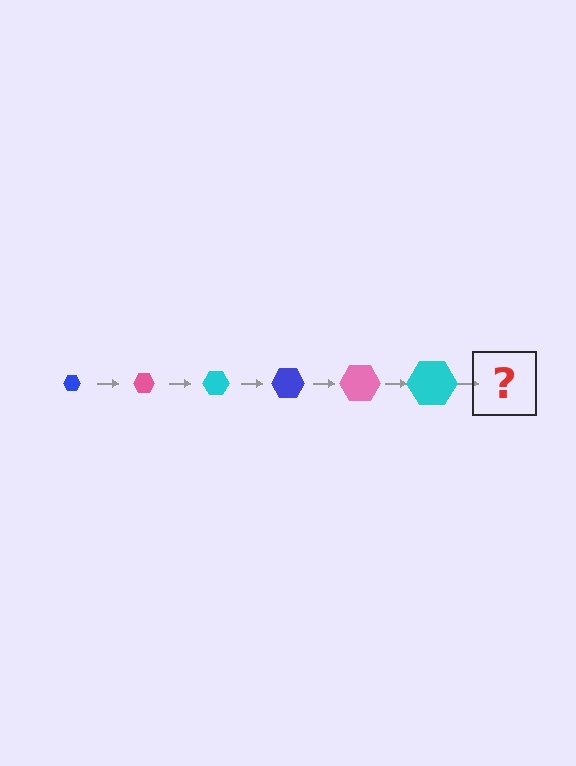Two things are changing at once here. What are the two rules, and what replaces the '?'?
The two rules are that the hexagon grows larger each step and the color cycles through blue, pink, and cyan. The '?' should be a blue hexagon, larger than the previous one.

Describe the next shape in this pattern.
It should be a blue hexagon, larger than the previous one.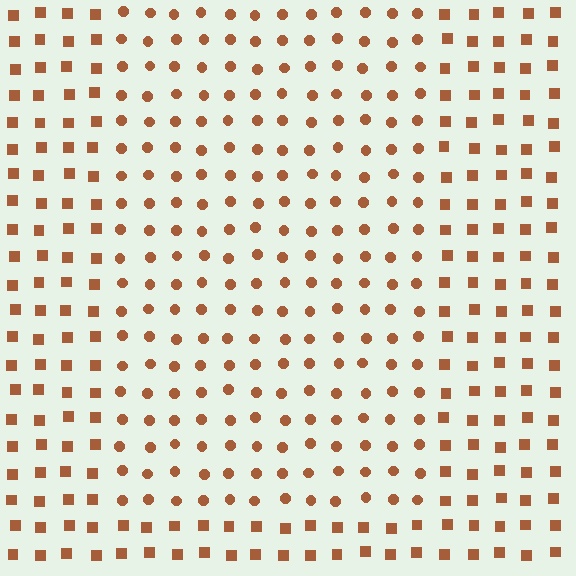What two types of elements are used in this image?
The image uses circles inside the rectangle region and squares outside it.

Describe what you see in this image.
The image is filled with small brown elements arranged in a uniform grid. A rectangle-shaped region contains circles, while the surrounding area contains squares. The boundary is defined purely by the change in element shape.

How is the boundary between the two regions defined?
The boundary is defined by a change in element shape: circles inside vs. squares outside. All elements share the same color and spacing.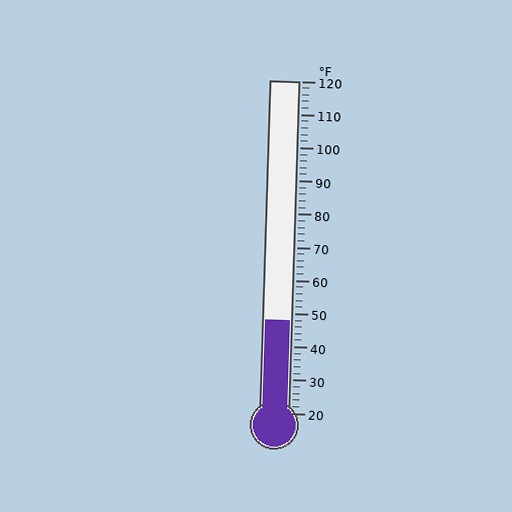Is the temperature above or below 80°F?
The temperature is below 80°F.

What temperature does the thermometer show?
The thermometer shows approximately 48°F.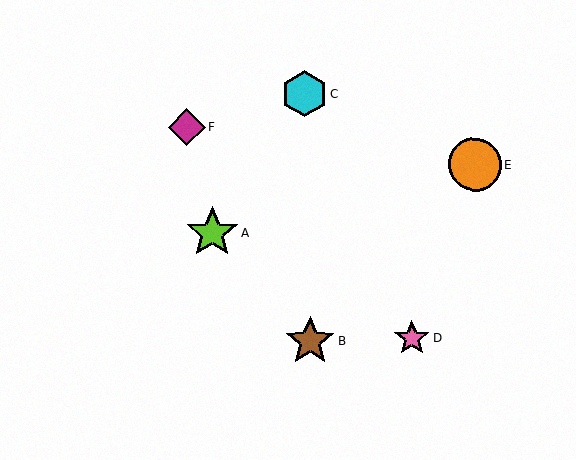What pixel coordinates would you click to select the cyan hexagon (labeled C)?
Click at (305, 94) to select the cyan hexagon C.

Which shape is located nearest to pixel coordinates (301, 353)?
The brown star (labeled B) at (310, 341) is nearest to that location.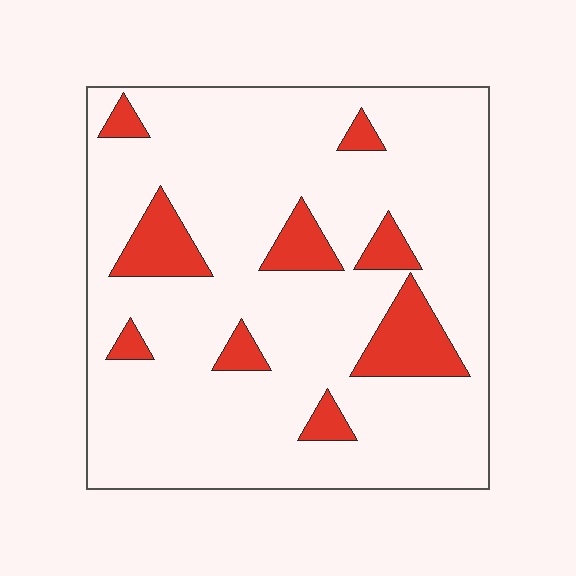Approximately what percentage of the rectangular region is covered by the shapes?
Approximately 15%.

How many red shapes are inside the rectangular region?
9.